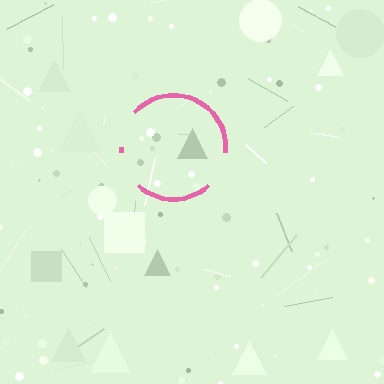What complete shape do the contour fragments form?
The contour fragments form a circle.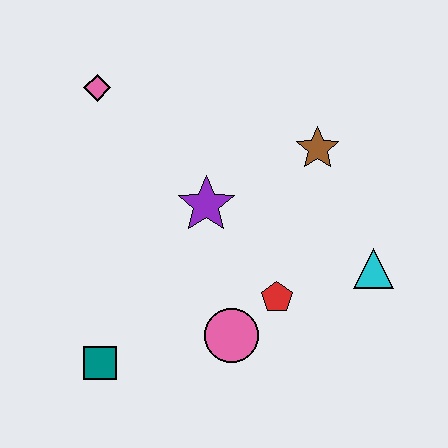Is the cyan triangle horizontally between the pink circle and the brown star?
No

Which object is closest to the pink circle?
The red pentagon is closest to the pink circle.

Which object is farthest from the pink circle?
The pink diamond is farthest from the pink circle.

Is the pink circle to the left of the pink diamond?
No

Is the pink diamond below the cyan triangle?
No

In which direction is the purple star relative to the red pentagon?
The purple star is above the red pentagon.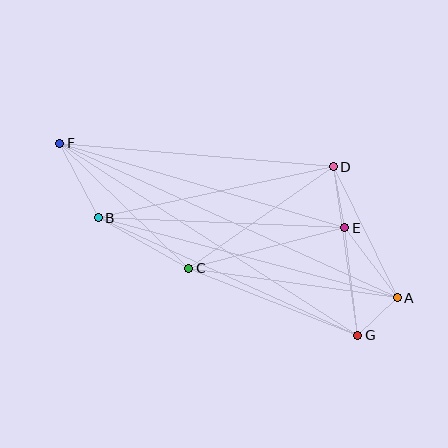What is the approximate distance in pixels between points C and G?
The distance between C and G is approximately 182 pixels.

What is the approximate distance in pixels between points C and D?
The distance between C and D is approximately 177 pixels.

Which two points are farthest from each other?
Points A and F are farthest from each other.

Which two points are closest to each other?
Points A and G are closest to each other.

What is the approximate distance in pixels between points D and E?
The distance between D and E is approximately 62 pixels.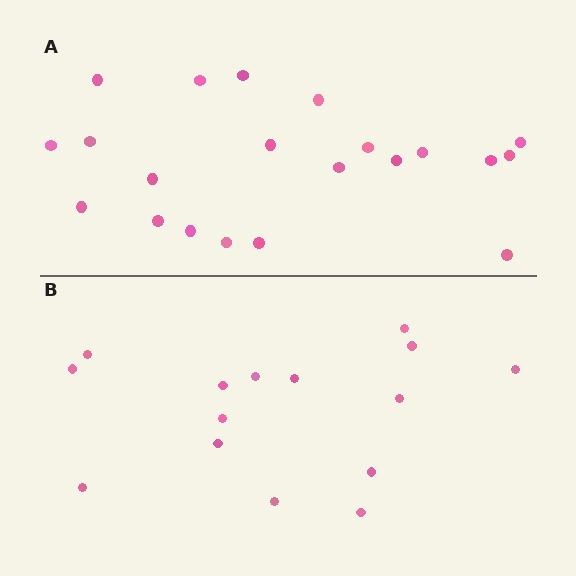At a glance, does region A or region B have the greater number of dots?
Region A (the top region) has more dots.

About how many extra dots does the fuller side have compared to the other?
Region A has about 6 more dots than region B.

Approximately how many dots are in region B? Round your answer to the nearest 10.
About 20 dots. (The exact count is 15, which rounds to 20.)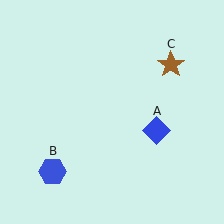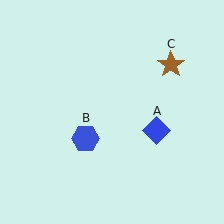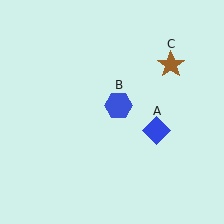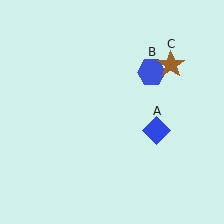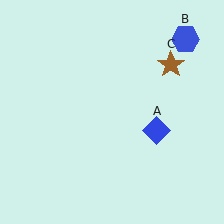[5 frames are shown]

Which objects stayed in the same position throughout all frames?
Blue diamond (object A) and brown star (object C) remained stationary.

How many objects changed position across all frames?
1 object changed position: blue hexagon (object B).